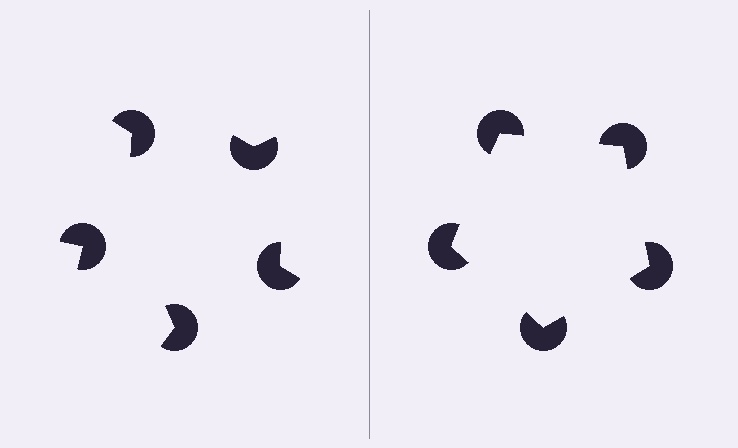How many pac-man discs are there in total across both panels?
10 — 5 on each side.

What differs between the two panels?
The pac-man discs are positioned identically on both sides; only the wedge orientations differ. On the right they align to a pentagon; on the left they are misaligned.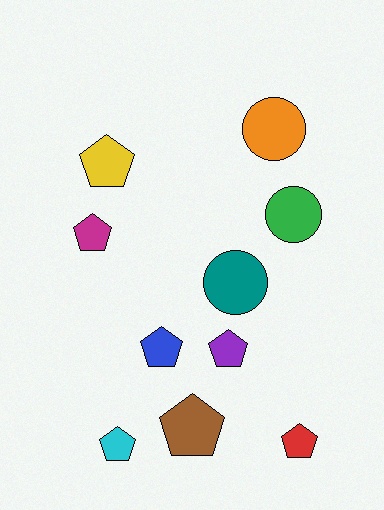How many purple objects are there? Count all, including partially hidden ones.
There is 1 purple object.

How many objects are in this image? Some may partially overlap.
There are 10 objects.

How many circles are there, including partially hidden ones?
There are 3 circles.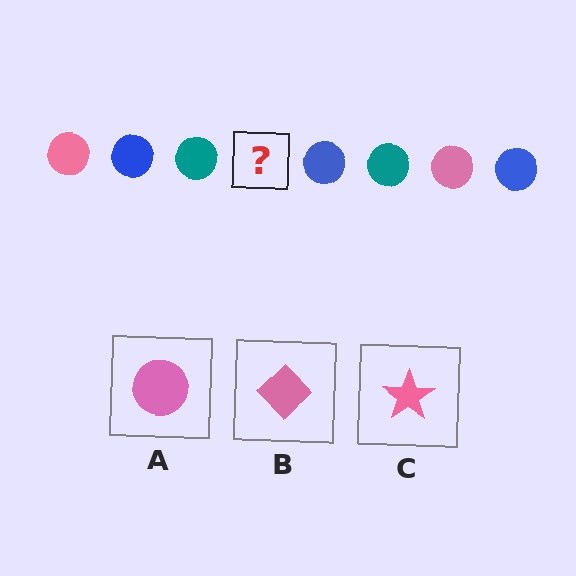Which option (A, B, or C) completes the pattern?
A.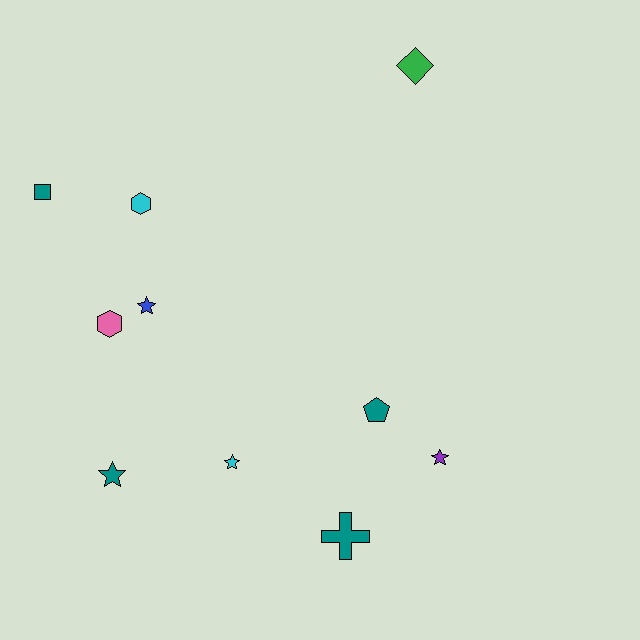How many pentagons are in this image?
There is 1 pentagon.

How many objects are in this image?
There are 10 objects.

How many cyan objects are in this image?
There are 2 cyan objects.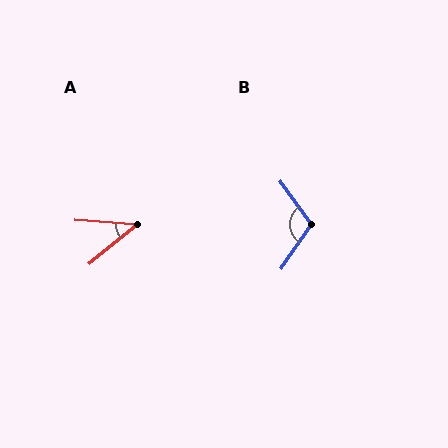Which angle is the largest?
B, at approximately 110 degrees.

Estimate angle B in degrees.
Approximately 110 degrees.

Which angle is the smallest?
A, at approximately 43 degrees.